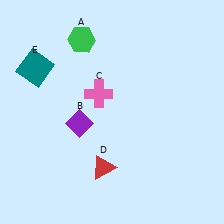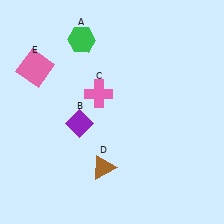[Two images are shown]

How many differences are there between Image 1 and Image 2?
There are 2 differences between the two images.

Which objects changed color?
D changed from red to brown. E changed from teal to pink.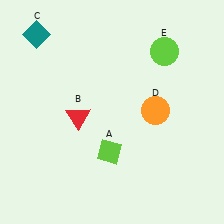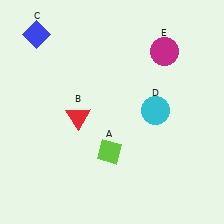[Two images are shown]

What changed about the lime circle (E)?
In Image 1, E is lime. In Image 2, it changed to magenta.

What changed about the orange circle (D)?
In Image 1, D is orange. In Image 2, it changed to cyan.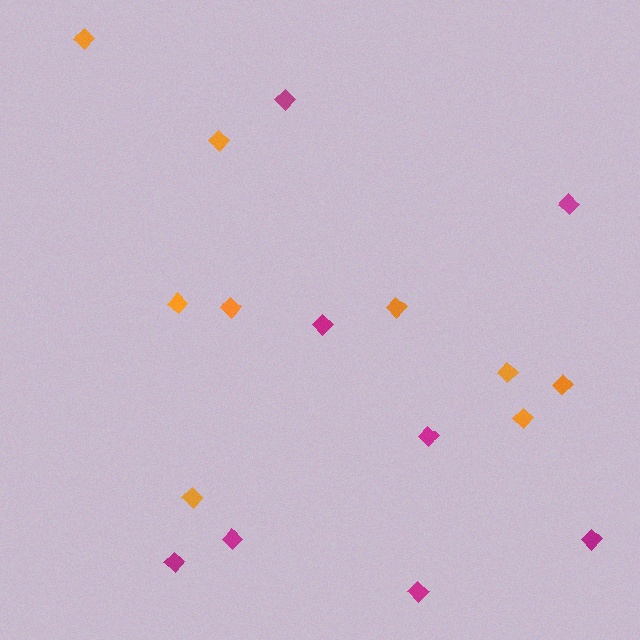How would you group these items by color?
There are 2 groups: one group of orange diamonds (9) and one group of magenta diamonds (8).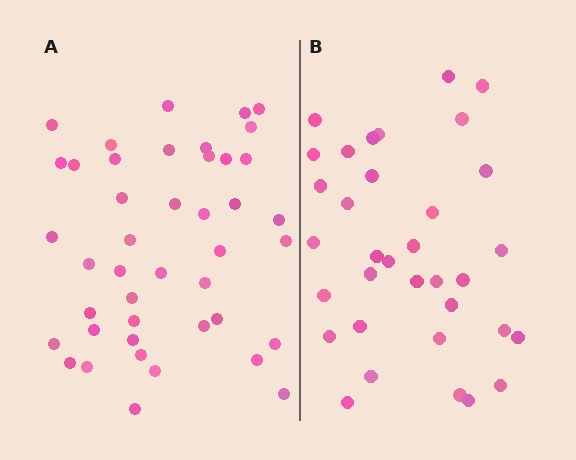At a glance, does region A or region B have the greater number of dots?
Region A (the left region) has more dots.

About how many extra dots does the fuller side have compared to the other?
Region A has roughly 8 or so more dots than region B.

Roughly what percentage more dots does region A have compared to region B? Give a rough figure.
About 25% more.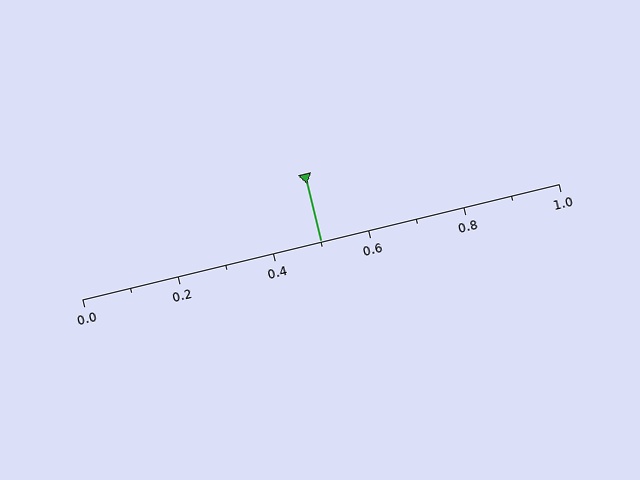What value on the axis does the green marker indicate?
The marker indicates approximately 0.5.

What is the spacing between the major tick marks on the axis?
The major ticks are spaced 0.2 apart.